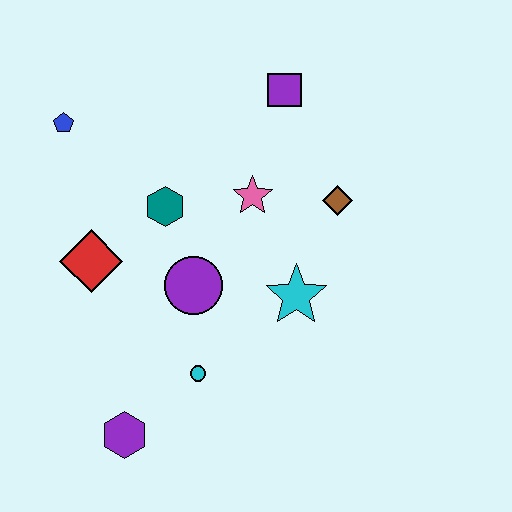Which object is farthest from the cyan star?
The blue pentagon is farthest from the cyan star.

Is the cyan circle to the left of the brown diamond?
Yes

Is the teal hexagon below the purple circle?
No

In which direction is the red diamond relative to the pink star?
The red diamond is to the left of the pink star.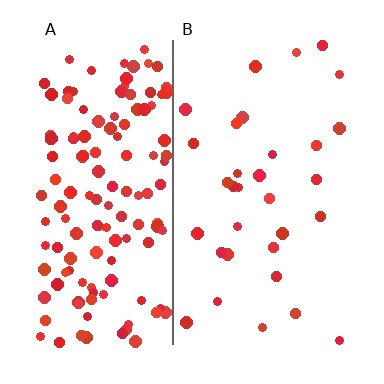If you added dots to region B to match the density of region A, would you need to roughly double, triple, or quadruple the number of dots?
Approximately quadruple.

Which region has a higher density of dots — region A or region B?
A (the left).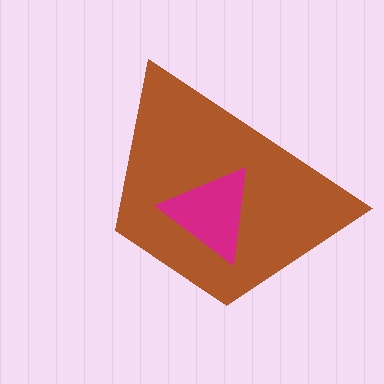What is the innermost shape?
The magenta triangle.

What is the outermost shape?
The brown trapezoid.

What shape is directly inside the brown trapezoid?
The magenta triangle.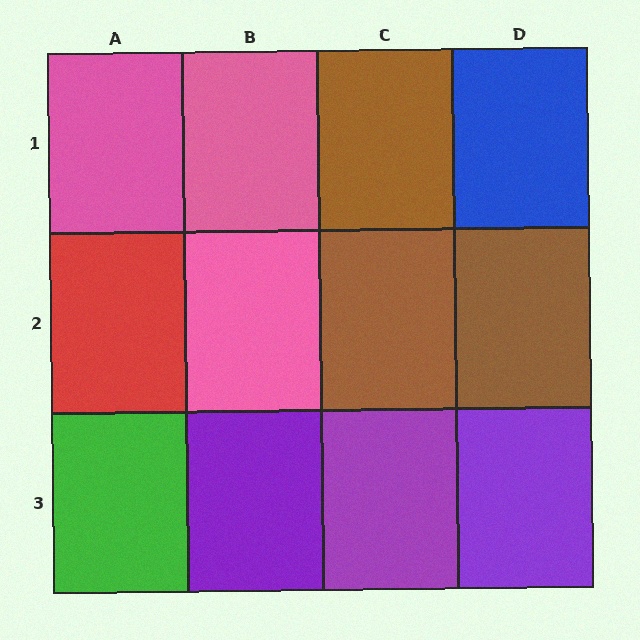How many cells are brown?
3 cells are brown.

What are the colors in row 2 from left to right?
Red, pink, brown, brown.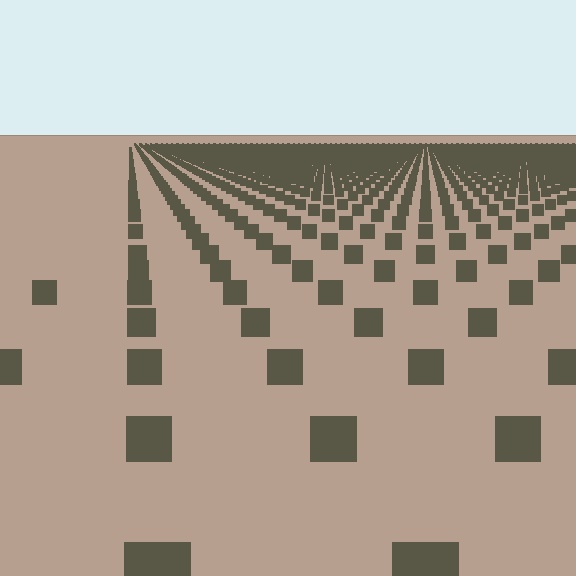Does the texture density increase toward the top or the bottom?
Density increases toward the top.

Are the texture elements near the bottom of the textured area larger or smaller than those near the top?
Larger. Near the bottom, elements are closer to the viewer and appear at a bigger on-screen size.